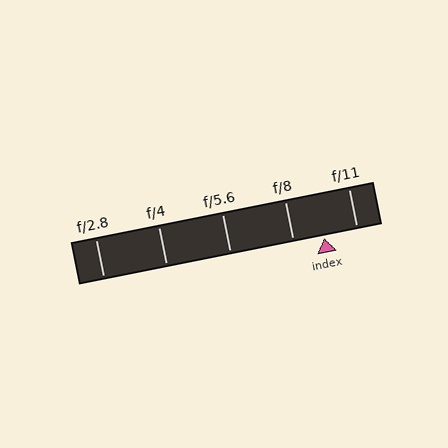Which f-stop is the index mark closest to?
The index mark is closest to f/8.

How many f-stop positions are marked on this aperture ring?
There are 5 f-stop positions marked.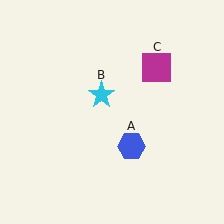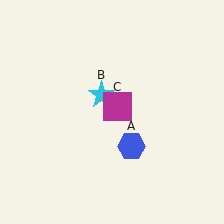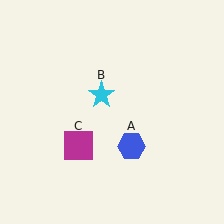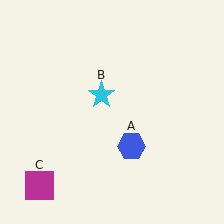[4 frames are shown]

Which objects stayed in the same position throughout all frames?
Blue hexagon (object A) and cyan star (object B) remained stationary.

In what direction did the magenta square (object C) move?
The magenta square (object C) moved down and to the left.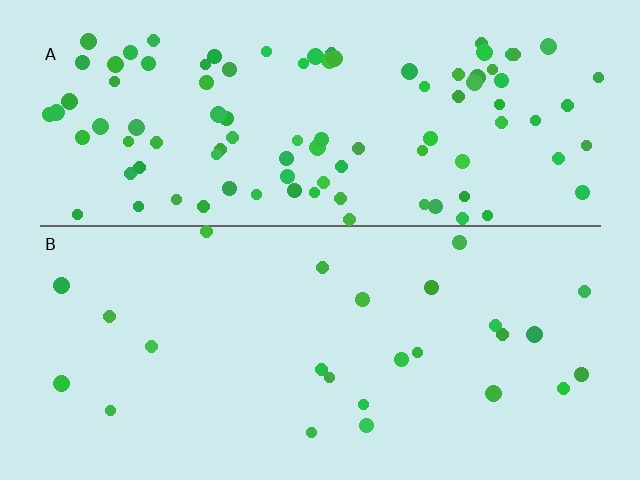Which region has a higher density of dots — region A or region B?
A (the top).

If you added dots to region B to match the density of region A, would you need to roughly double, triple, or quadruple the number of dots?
Approximately quadruple.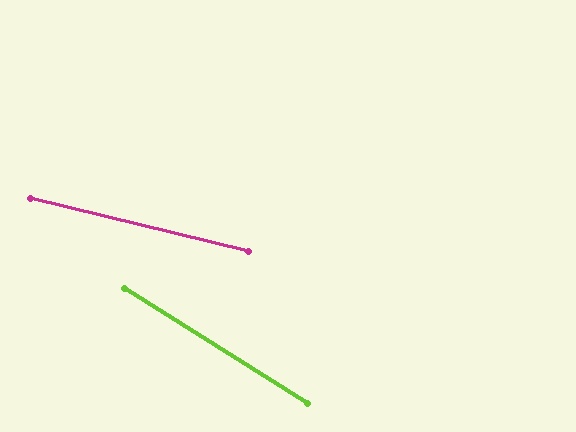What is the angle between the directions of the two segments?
Approximately 18 degrees.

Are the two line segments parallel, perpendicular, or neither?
Neither parallel nor perpendicular — they differ by about 18°.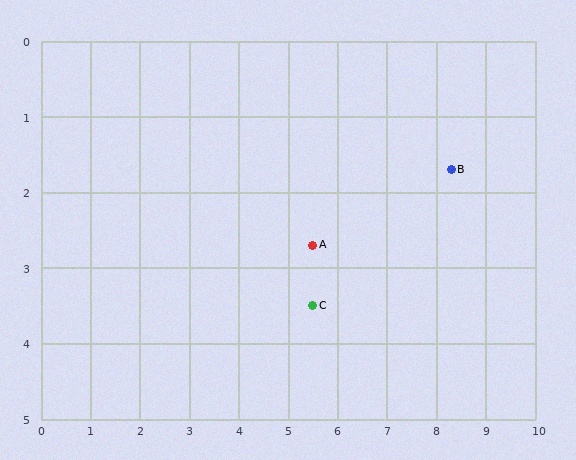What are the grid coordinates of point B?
Point B is at approximately (8.3, 1.7).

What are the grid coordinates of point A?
Point A is at approximately (5.5, 2.7).